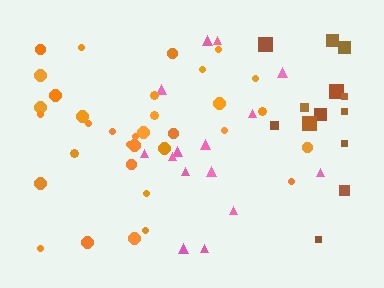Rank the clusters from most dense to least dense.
orange, pink, brown.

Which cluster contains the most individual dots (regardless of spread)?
Orange (34).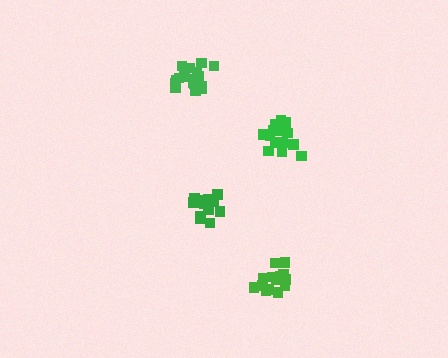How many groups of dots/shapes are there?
There are 4 groups.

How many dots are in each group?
Group 1: 15 dots, Group 2: 18 dots, Group 3: 20 dots, Group 4: 15 dots (68 total).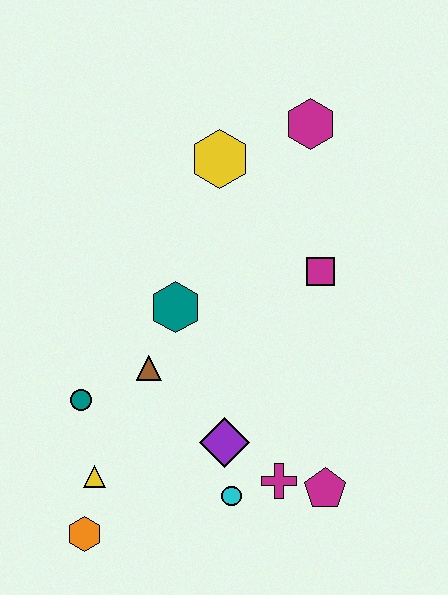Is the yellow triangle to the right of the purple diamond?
No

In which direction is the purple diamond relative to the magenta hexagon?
The purple diamond is below the magenta hexagon.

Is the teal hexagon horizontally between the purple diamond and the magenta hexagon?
No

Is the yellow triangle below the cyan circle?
No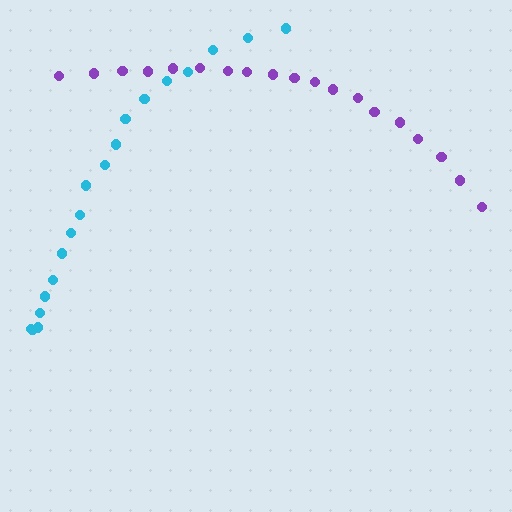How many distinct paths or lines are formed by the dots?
There are 2 distinct paths.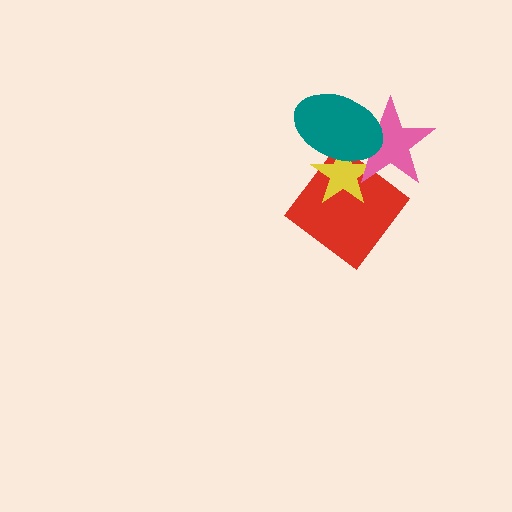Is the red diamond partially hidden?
Yes, it is partially covered by another shape.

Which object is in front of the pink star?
The teal ellipse is in front of the pink star.